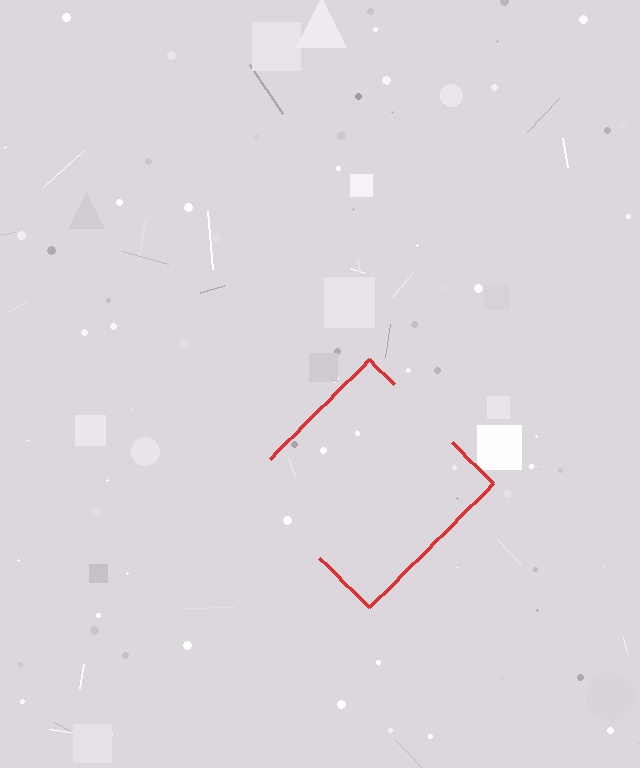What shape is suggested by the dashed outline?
The dashed outline suggests a diamond.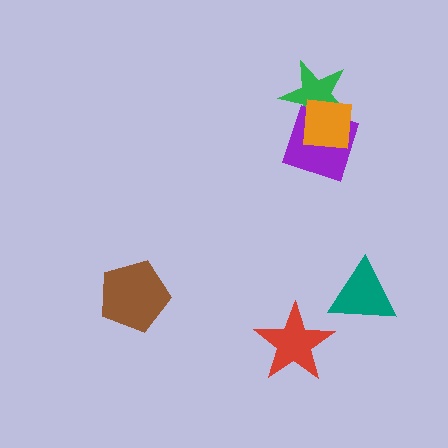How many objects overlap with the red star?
0 objects overlap with the red star.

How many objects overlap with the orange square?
2 objects overlap with the orange square.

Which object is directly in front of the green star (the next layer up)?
The purple diamond is directly in front of the green star.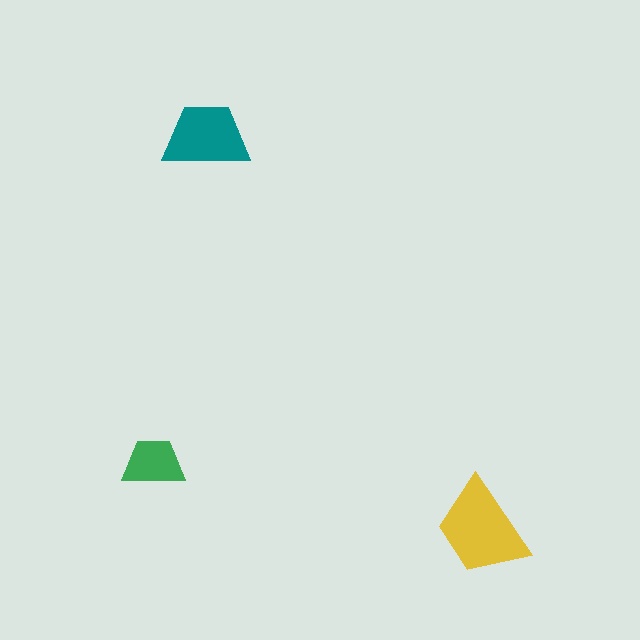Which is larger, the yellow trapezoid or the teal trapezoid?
The yellow one.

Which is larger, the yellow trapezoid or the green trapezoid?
The yellow one.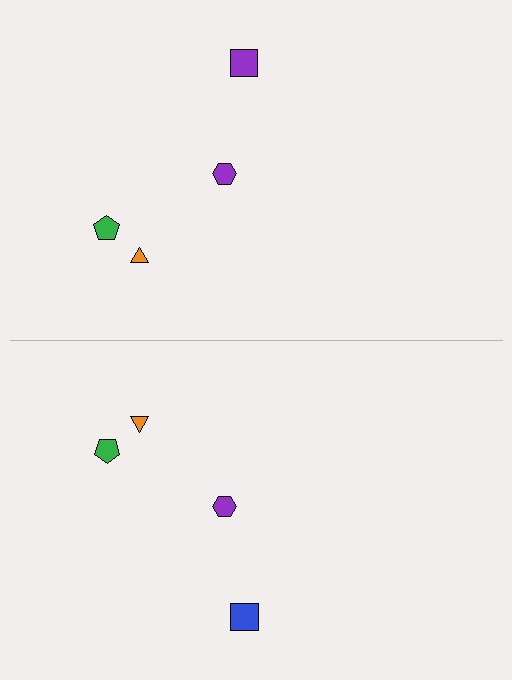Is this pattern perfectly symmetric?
No, the pattern is not perfectly symmetric. The blue square on the bottom side breaks the symmetry — its mirror counterpart is purple.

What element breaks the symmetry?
The blue square on the bottom side breaks the symmetry — its mirror counterpart is purple.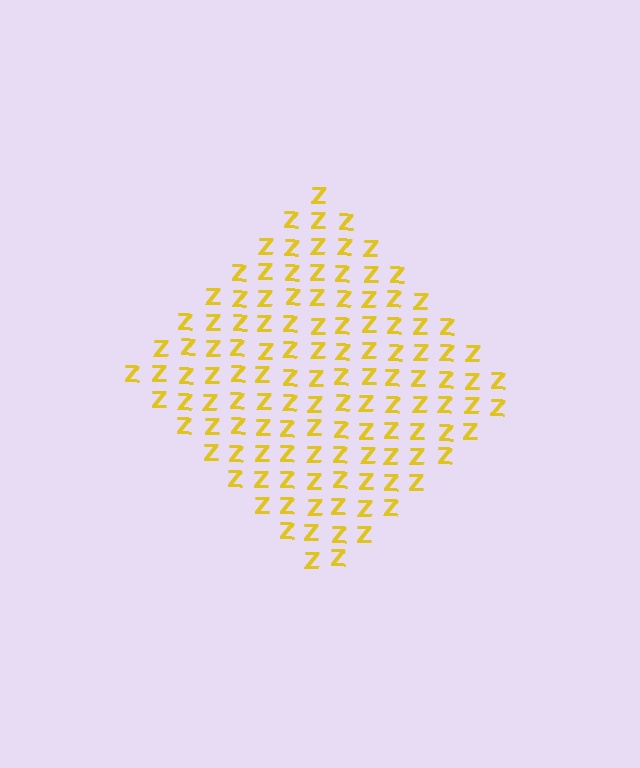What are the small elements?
The small elements are letter Z's.